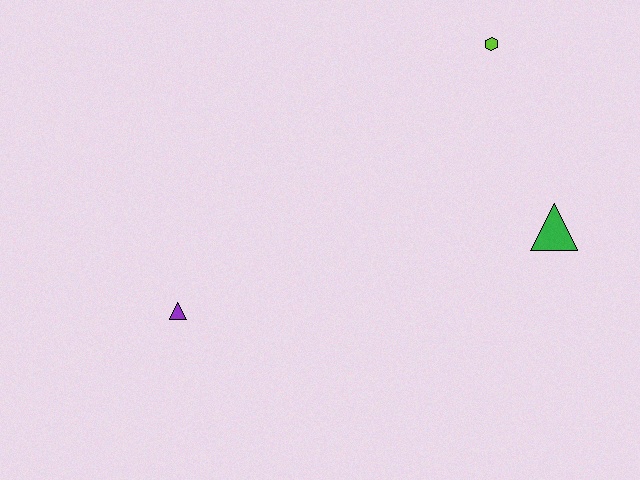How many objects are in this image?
There are 3 objects.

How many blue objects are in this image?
There are no blue objects.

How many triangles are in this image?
There are 2 triangles.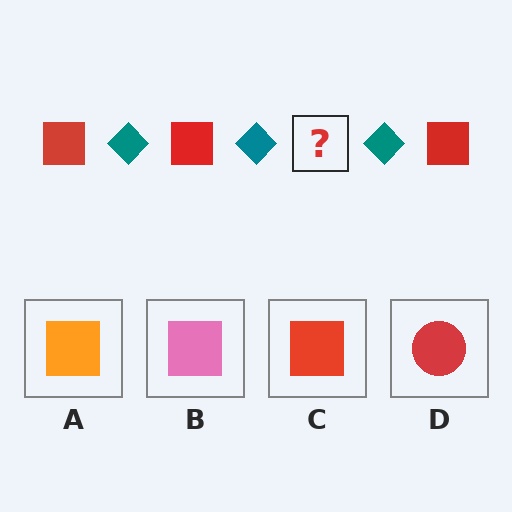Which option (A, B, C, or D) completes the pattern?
C.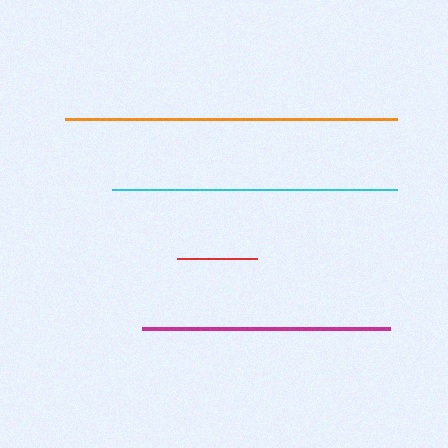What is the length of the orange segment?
The orange segment is approximately 333 pixels long.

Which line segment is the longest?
The orange line is the longest at approximately 333 pixels.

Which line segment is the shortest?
The red line is the shortest at approximately 80 pixels.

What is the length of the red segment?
The red segment is approximately 80 pixels long.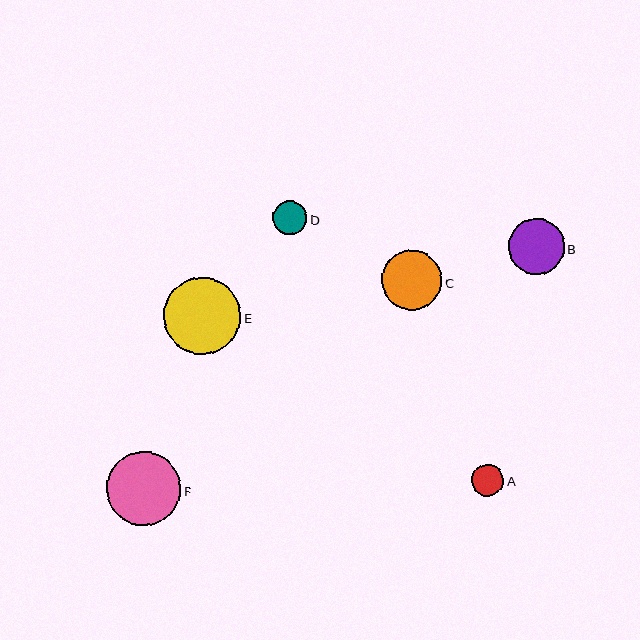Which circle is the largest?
Circle E is the largest with a size of approximately 77 pixels.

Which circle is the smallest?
Circle A is the smallest with a size of approximately 32 pixels.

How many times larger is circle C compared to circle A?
Circle C is approximately 1.9 times the size of circle A.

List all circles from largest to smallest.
From largest to smallest: E, F, C, B, D, A.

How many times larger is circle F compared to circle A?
Circle F is approximately 2.3 times the size of circle A.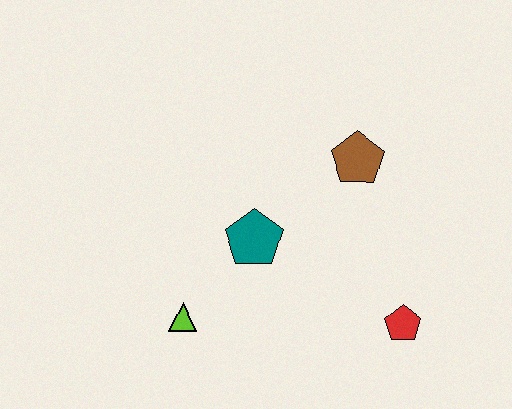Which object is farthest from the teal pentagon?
The red pentagon is farthest from the teal pentagon.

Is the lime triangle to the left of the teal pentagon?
Yes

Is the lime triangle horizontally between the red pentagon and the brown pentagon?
No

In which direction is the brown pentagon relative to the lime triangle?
The brown pentagon is to the right of the lime triangle.